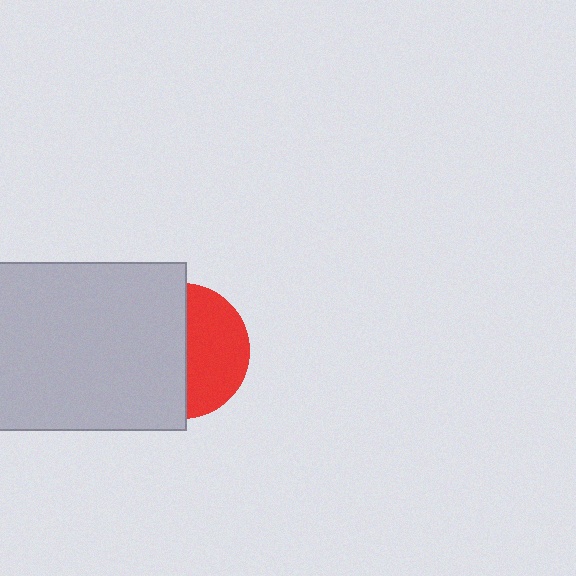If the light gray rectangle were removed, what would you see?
You would see the complete red circle.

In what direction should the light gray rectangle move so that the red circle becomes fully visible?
The light gray rectangle should move left. That is the shortest direction to clear the overlap and leave the red circle fully visible.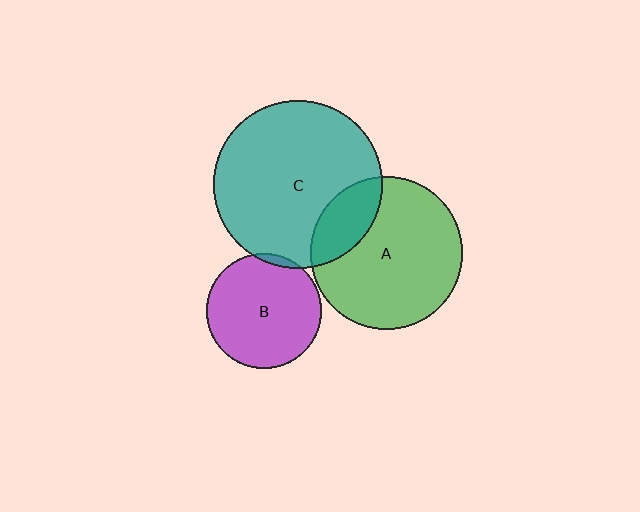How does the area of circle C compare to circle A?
Approximately 1.2 times.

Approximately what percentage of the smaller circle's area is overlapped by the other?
Approximately 5%.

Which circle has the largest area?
Circle C (teal).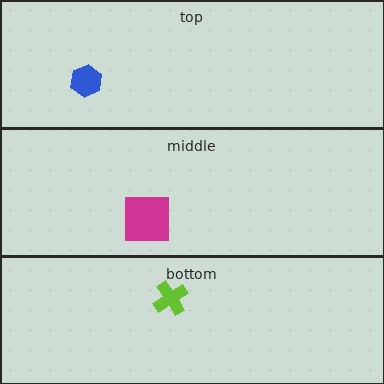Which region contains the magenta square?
The middle region.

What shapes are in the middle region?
The magenta square.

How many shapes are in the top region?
1.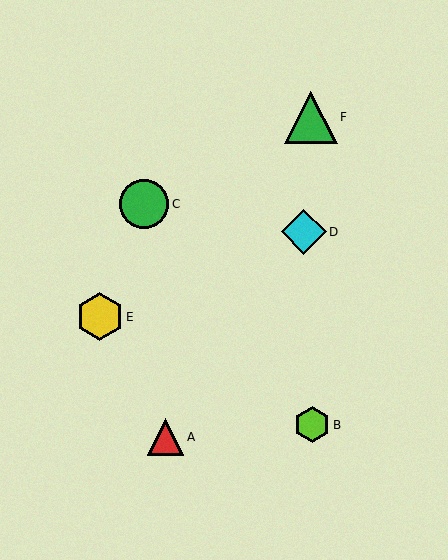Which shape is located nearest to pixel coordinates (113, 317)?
The yellow hexagon (labeled E) at (100, 317) is nearest to that location.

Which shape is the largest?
The green triangle (labeled F) is the largest.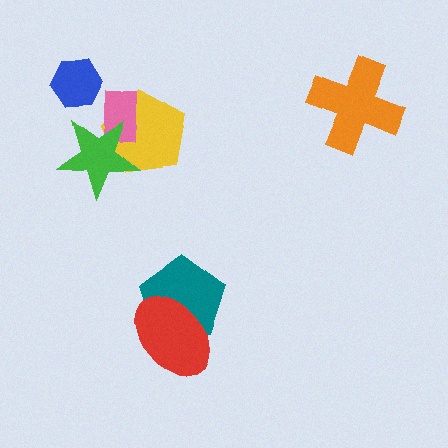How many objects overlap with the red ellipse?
1 object overlaps with the red ellipse.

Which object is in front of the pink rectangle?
The green star is in front of the pink rectangle.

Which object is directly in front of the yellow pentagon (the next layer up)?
The pink rectangle is directly in front of the yellow pentagon.